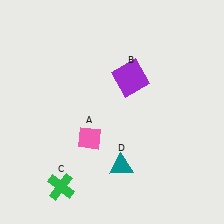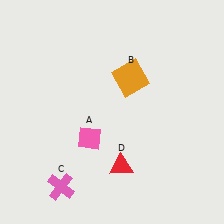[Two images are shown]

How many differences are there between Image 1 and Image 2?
There are 3 differences between the two images.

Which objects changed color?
B changed from purple to orange. C changed from green to pink. D changed from teal to red.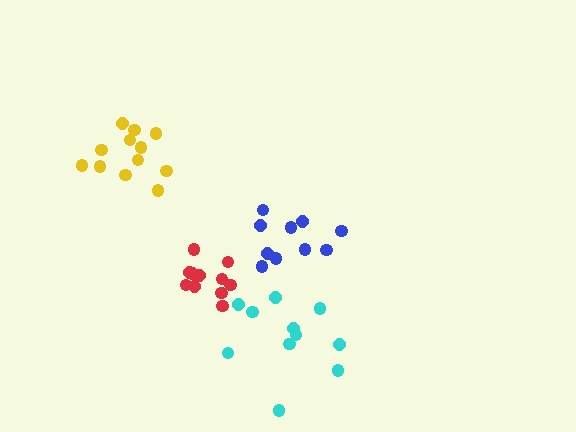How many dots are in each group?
Group 1: 11 dots, Group 2: 10 dots, Group 3: 12 dots, Group 4: 11 dots (44 total).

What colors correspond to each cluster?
The clusters are colored: cyan, blue, yellow, red.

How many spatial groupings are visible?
There are 4 spatial groupings.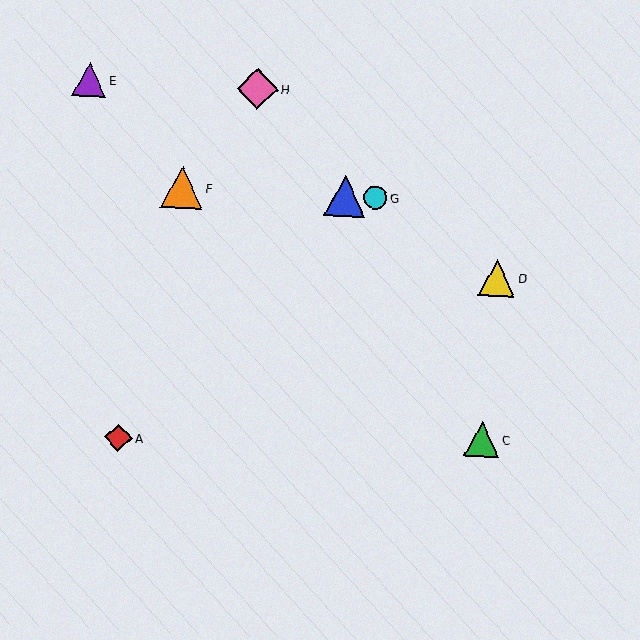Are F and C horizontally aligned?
No, F is at y≈188 and C is at y≈439.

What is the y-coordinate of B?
Object B is at y≈196.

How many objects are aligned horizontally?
3 objects (B, F, G) are aligned horizontally.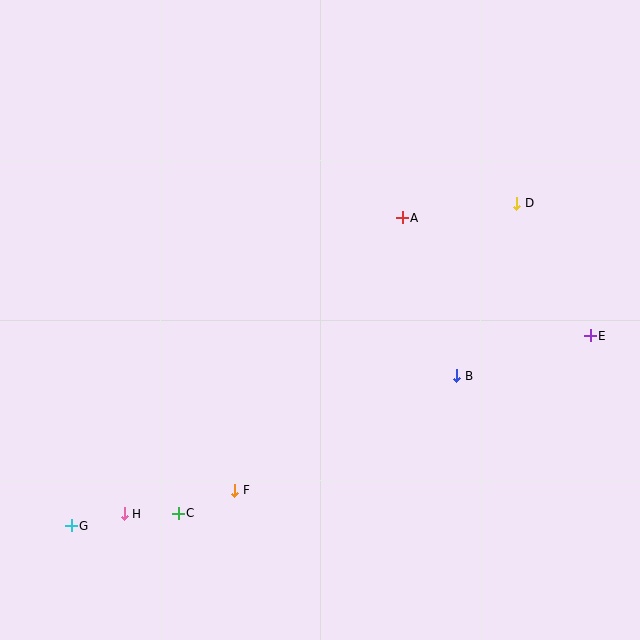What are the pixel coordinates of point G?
Point G is at (71, 526).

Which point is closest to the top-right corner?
Point D is closest to the top-right corner.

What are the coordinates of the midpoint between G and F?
The midpoint between G and F is at (153, 508).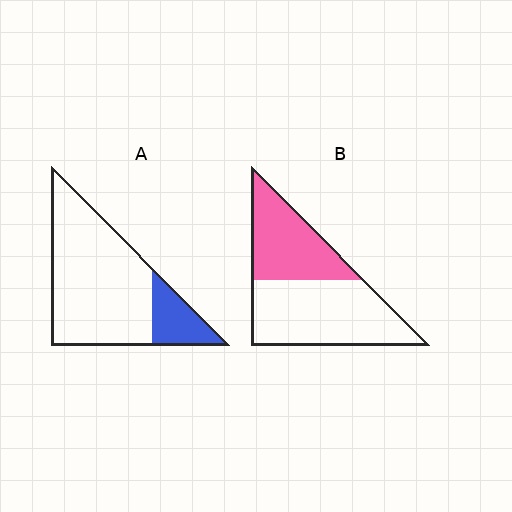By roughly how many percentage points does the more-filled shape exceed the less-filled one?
By roughly 20 percentage points (B over A).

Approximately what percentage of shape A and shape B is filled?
A is approximately 20% and B is approximately 40%.